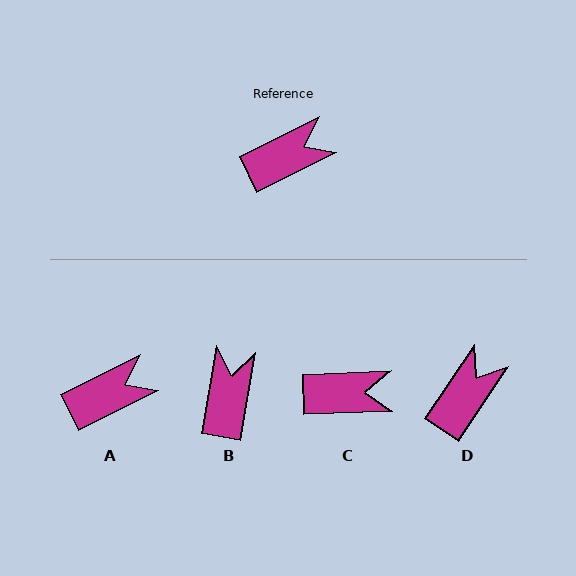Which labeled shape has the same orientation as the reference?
A.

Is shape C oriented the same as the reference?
No, it is off by about 24 degrees.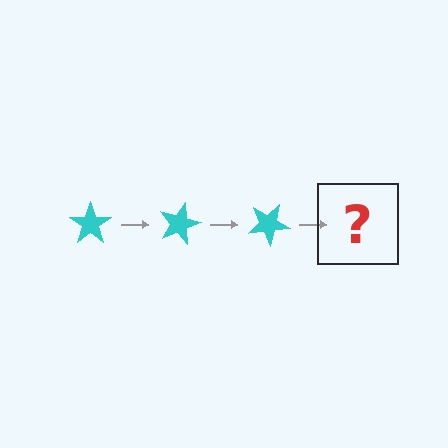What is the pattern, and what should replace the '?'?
The pattern is that the star rotates 15 degrees each step. The '?' should be a cyan star rotated 45 degrees.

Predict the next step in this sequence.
The next step is a cyan star rotated 45 degrees.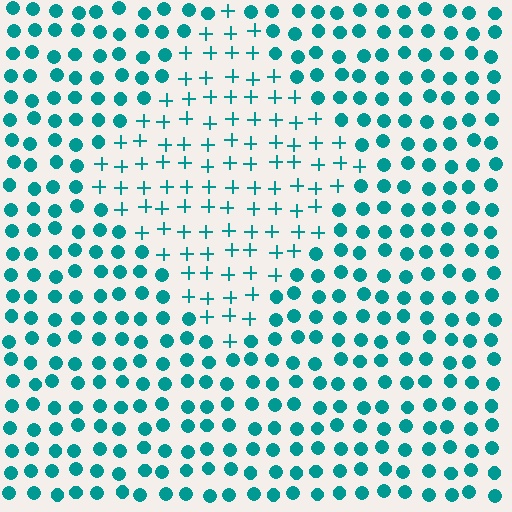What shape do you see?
I see a diamond.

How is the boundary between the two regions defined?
The boundary is defined by a change in element shape: plus signs inside vs. circles outside. All elements share the same color and spacing.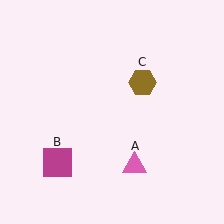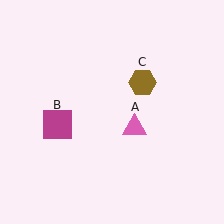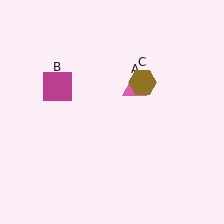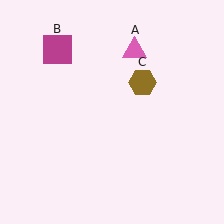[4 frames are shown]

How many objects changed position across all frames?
2 objects changed position: pink triangle (object A), magenta square (object B).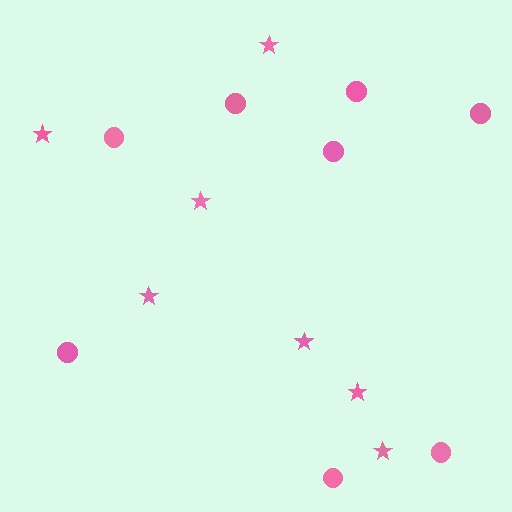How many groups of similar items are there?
There are 2 groups: one group of stars (7) and one group of circles (8).